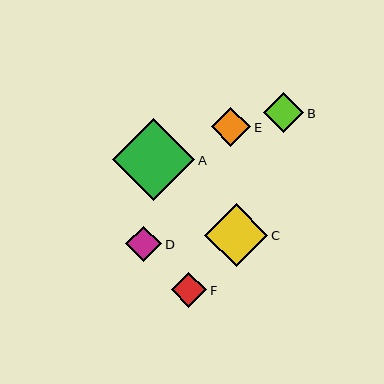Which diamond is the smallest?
Diamond D is the smallest with a size of approximately 36 pixels.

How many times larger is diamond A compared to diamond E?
Diamond A is approximately 2.1 times the size of diamond E.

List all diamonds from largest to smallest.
From largest to smallest: A, C, B, E, F, D.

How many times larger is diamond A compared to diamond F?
Diamond A is approximately 2.3 times the size of diamond F.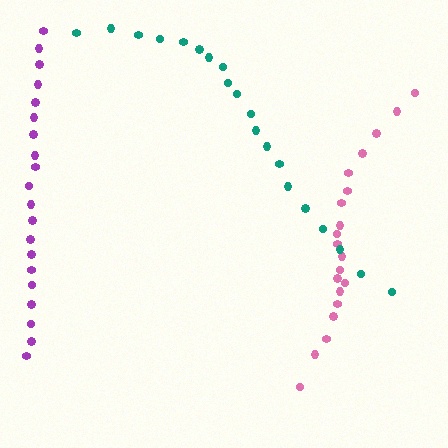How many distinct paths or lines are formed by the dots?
There are 3 distinct paths.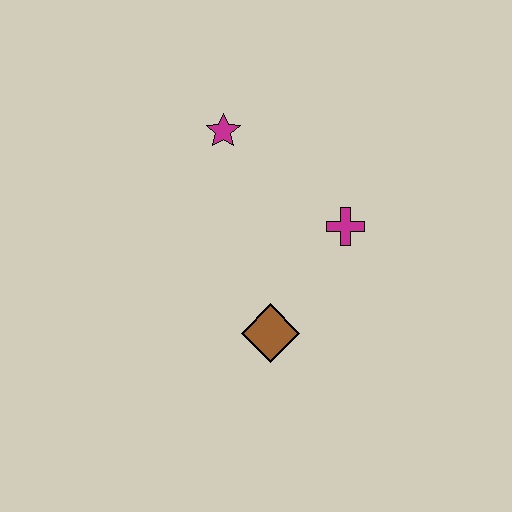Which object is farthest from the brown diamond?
The magenta star is farthest from the brown diamond.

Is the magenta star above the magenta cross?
Yes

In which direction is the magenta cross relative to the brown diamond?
The magenta cross is above the brown diamond.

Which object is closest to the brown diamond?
The magenta cross is closest to the brown diamond.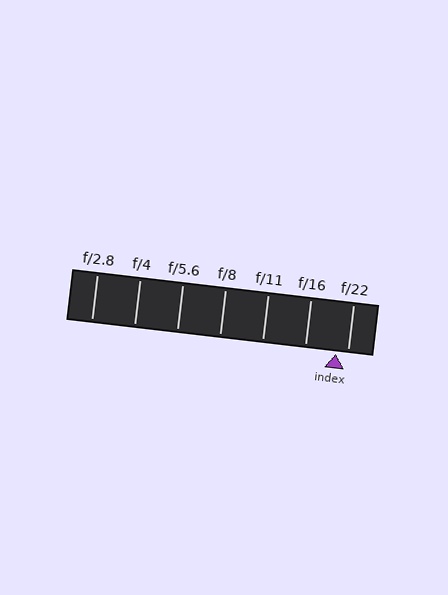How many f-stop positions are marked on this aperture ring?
There are 7 f-stop positions marked.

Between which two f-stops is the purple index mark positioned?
The index mark is between f/16 and f/22.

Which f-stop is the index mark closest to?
The index mark is closest to f/22.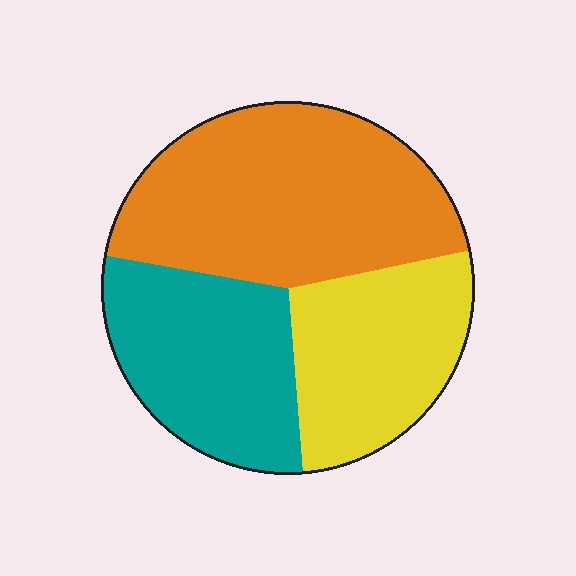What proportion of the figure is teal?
Teal covers 29% of the figure.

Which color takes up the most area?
Orange, at roughly 45%.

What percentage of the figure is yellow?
Yellow takes up about one quarter (1/4) of the figure.